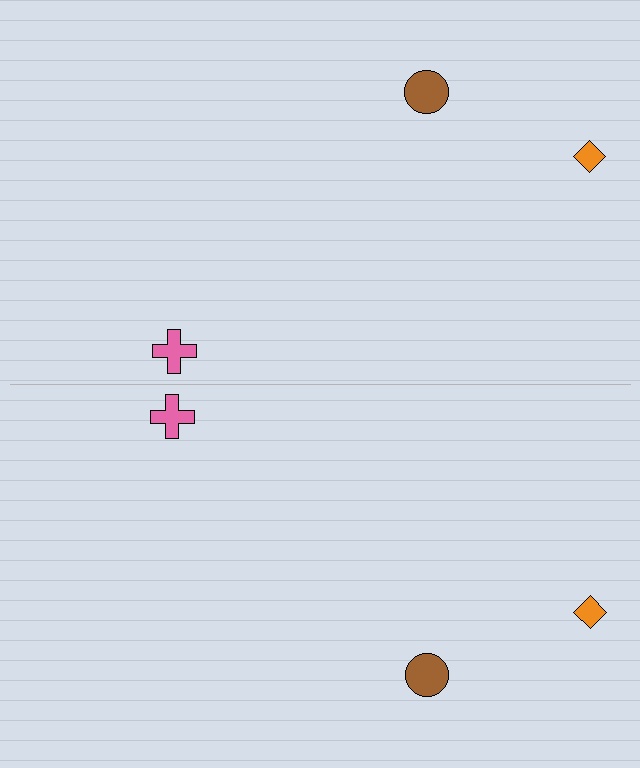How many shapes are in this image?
There are 6 shapes in this image.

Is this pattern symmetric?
Yes, this pattern has bilateral (reflection) symmetry.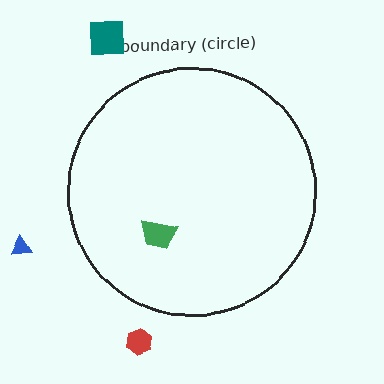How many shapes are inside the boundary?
1 inside, 3 outside.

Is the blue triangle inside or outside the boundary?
Outside.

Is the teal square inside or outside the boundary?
Outside.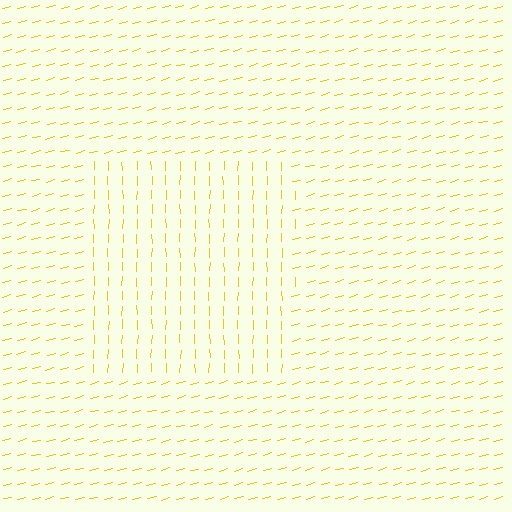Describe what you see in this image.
The image is filled with small yellow line segments. A rectangle region in the image has lines oriented differently from the surrounding lines, creating a visible texture boundary.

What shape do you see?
I see a rectangle.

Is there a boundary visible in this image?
Yes, there is a texture boundary formed by a change in line orientation.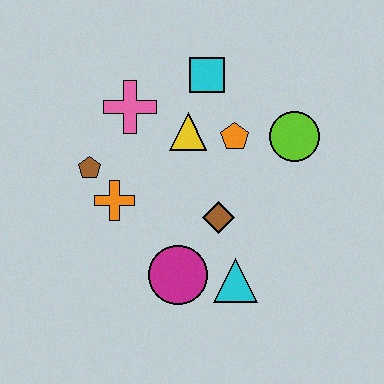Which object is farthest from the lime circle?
The brown pentagon is farthest from the lime circle.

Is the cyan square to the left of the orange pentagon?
Yes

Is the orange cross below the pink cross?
Yes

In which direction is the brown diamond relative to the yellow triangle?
The brown diamond is below the yellow triangle.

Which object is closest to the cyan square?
The yellow triangle is closest to the cyan square.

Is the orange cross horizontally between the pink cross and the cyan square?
No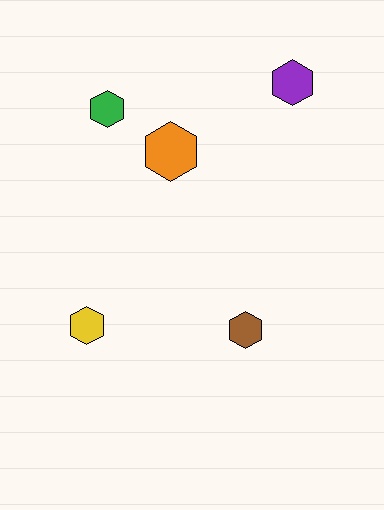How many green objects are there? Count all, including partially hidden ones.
There is 1 green object.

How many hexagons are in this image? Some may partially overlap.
There are 5 hexagons.